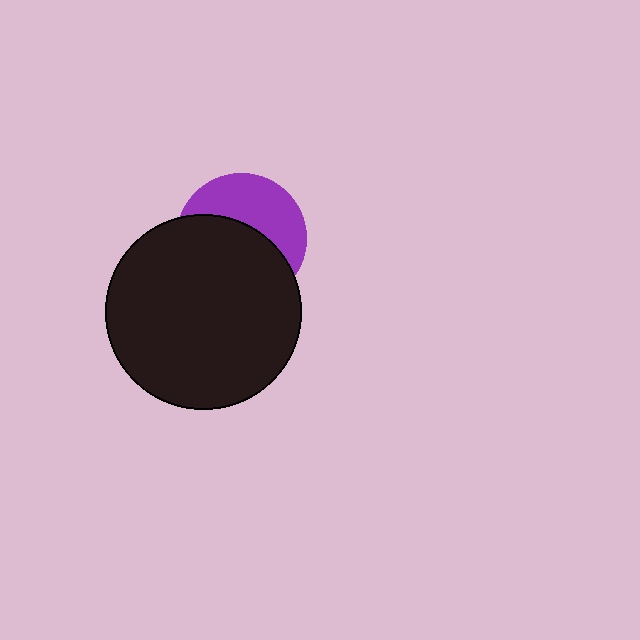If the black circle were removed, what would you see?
You would see the complete purple circle.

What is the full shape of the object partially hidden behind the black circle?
The partially hidden object is a purple circle.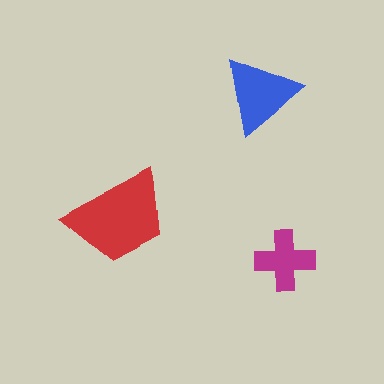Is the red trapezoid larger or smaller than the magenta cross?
Larger.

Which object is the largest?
The red trapezoid.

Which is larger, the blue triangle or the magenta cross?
The blue triangle.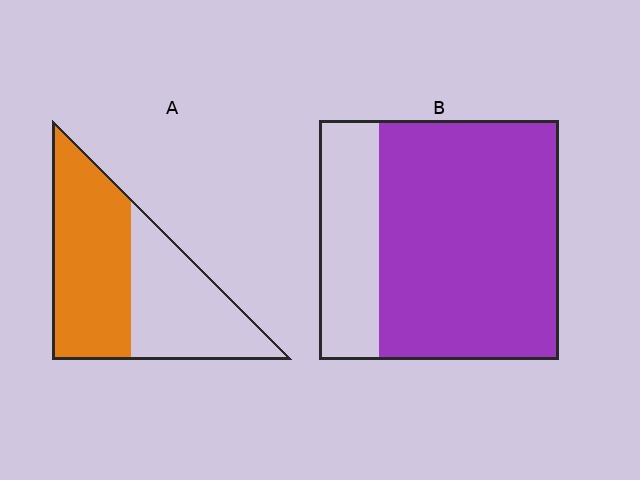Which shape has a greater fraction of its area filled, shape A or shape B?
Shape B.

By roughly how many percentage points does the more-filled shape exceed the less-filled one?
By roughly 20 percentage points (B over A).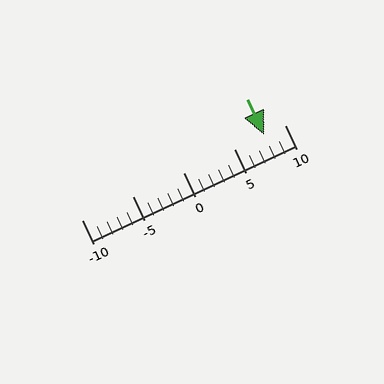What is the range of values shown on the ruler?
The ruler shows values from -10 to 10.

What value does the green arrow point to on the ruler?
The green arrow points to approximately 8.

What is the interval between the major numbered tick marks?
The major tick marks are spaced 5 units apart.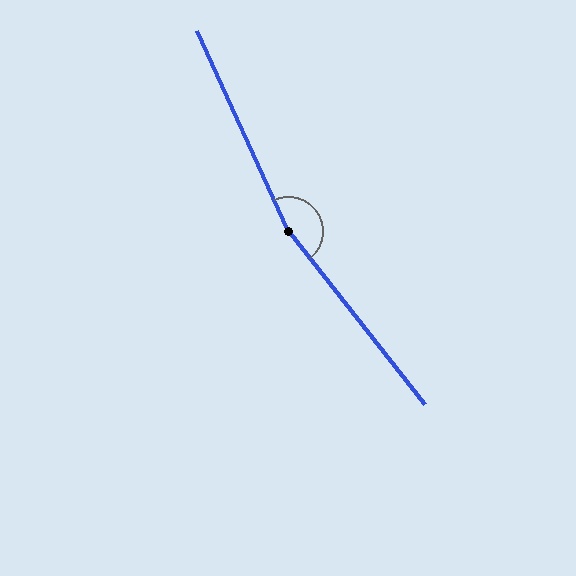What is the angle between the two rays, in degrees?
Approximately 166 degrees.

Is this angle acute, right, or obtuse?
It is obtuse.